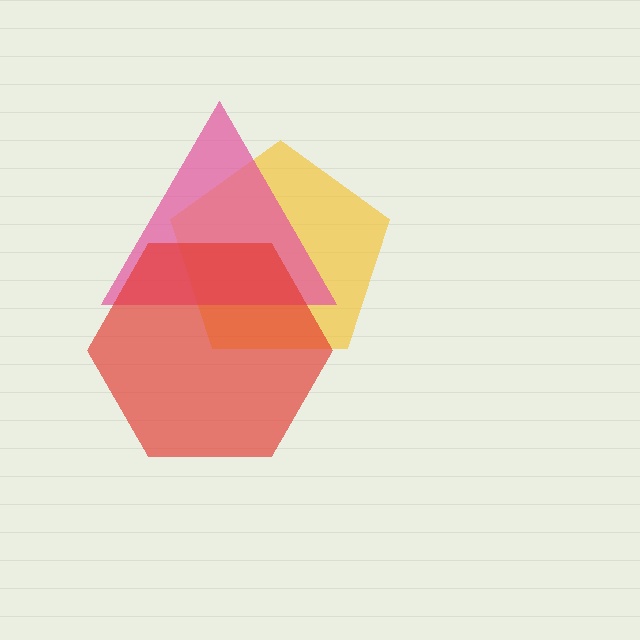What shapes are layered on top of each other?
The layered shapes are: a yellow pentagon, a pink triangle, a red hexagon.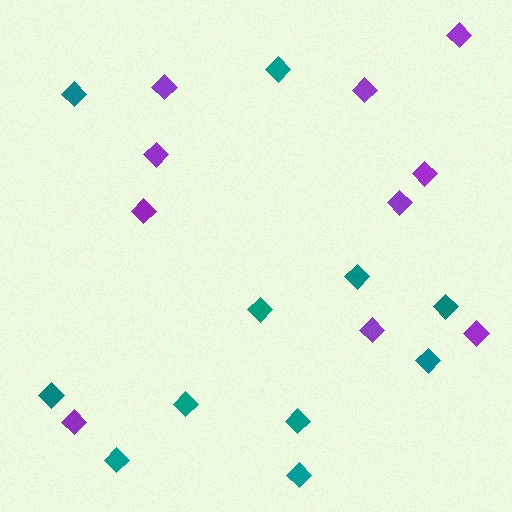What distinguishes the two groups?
There are 2 groups: one group of teal diamonds (11) and one group of purple diamonds (10).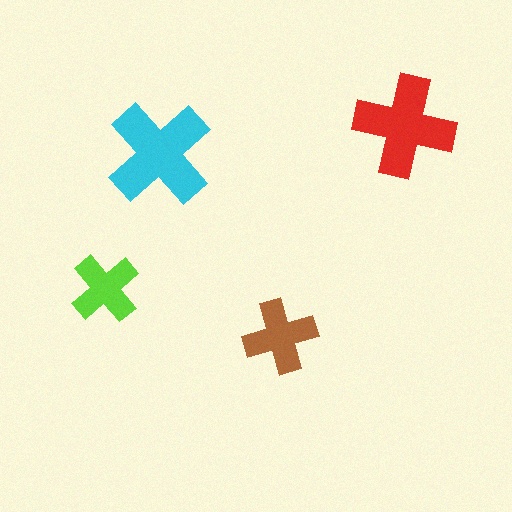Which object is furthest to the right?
The red cross is rightmost.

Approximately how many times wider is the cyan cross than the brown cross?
About 1.5 times wider.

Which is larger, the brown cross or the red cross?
The red one.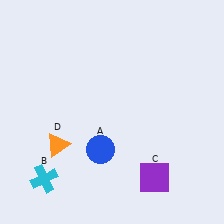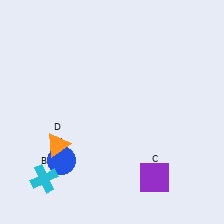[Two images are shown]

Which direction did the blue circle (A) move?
The blue circle (A) moved left.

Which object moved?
The blue circle (A) moved left.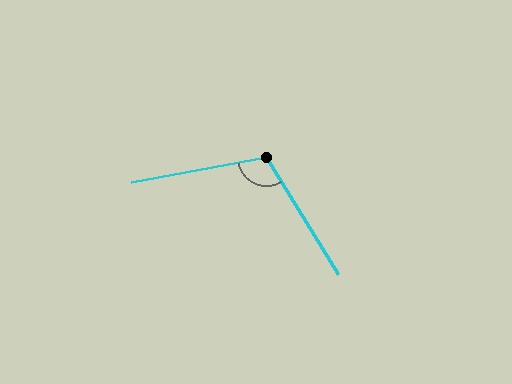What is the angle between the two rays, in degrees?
Approximately 111 degrees.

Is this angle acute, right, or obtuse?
It is obtuse.